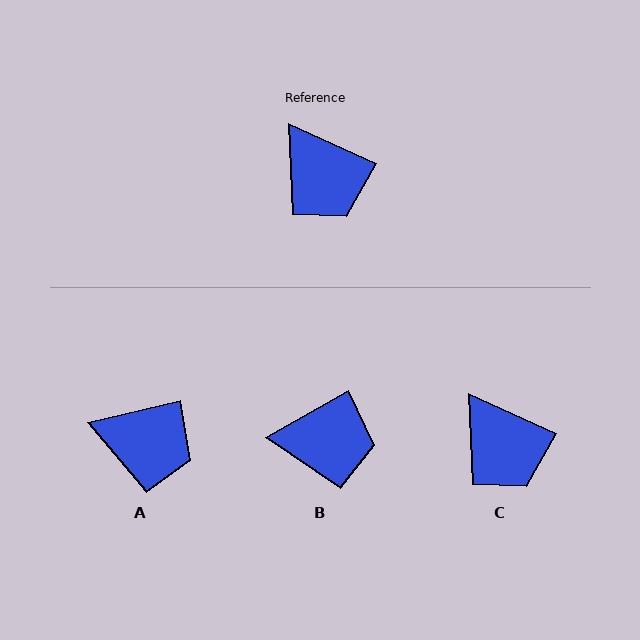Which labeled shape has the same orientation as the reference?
C.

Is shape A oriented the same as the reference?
No, it is off by about 38 degrees.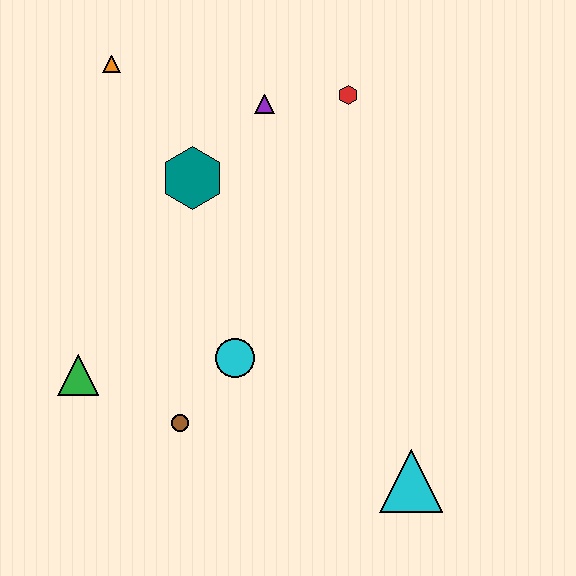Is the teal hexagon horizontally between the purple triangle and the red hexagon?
No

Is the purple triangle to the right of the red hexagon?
No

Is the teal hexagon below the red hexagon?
Yes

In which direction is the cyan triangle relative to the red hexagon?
The cyan triangle is below the red hexagon.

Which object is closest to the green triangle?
The brown circle is closest to the green triangle.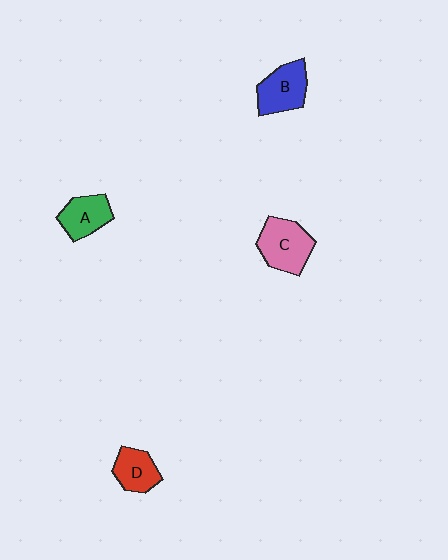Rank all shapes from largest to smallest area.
From largest to smallest: C (pink), B (blue), A (green), D (red).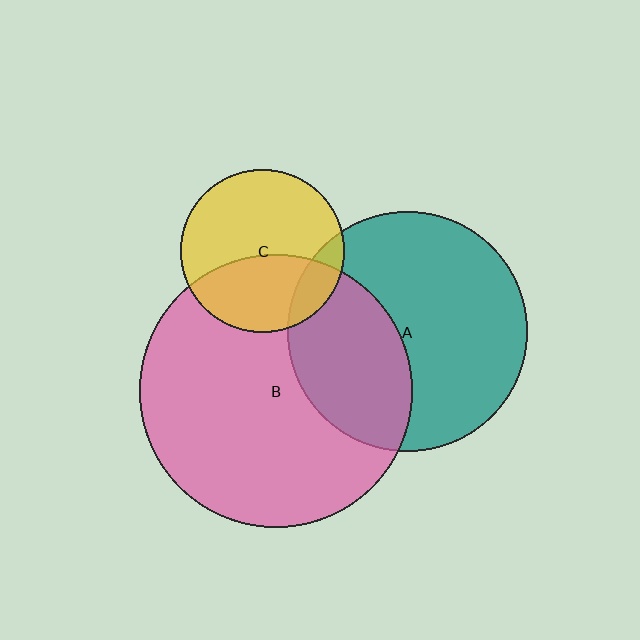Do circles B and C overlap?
Yes.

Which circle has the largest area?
Circle B (pink).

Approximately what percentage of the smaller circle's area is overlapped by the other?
Approximately 40%.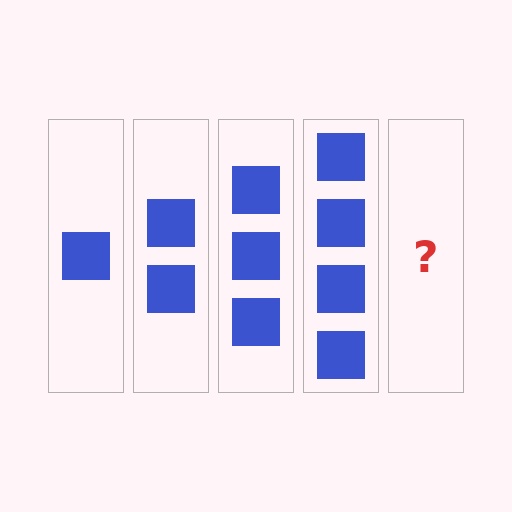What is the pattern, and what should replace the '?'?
The pattern is that each step adds one more square. The '?' should be 5 squares.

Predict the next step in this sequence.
The next step is 5 squares.